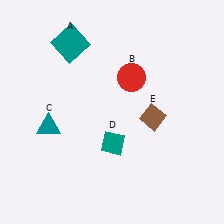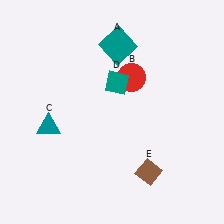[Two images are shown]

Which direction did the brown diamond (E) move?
The brown diamond (E) moved down.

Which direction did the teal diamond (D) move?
The teal diamond (D) moved up.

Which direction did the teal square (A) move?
The teal square (A) moved right.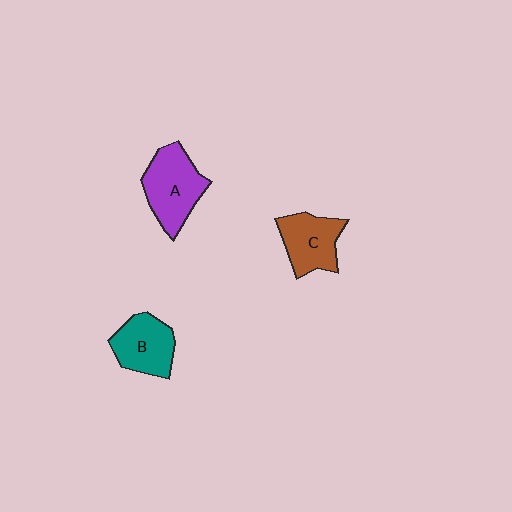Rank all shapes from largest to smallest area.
From largest to smallest: A (purple), C (brown), B (teal).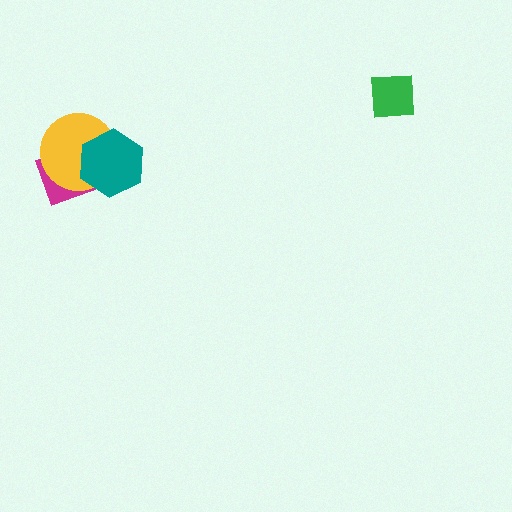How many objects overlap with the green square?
0 objects overlap with the green square.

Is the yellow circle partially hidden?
Yes, it is partially covered by another shape.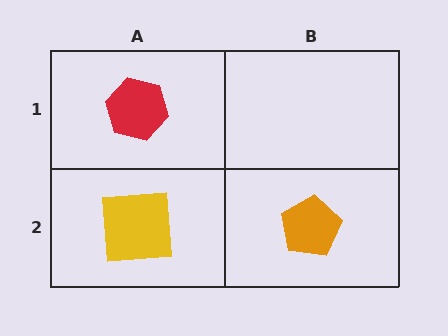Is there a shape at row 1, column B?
No, that cell is empty.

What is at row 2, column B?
An orange pentagon.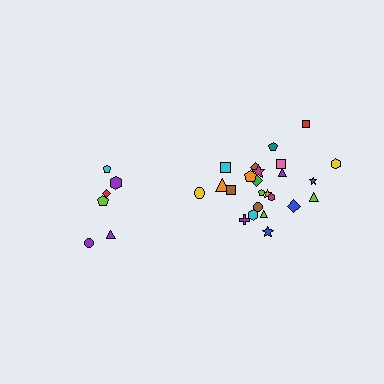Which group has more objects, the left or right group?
The right group.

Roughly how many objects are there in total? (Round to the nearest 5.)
Roughly 30 objects in total.